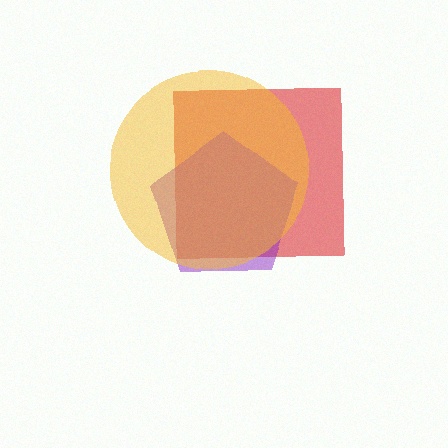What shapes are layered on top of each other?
The layered shapes are: a red square, a purple pentagon, a yellow circle.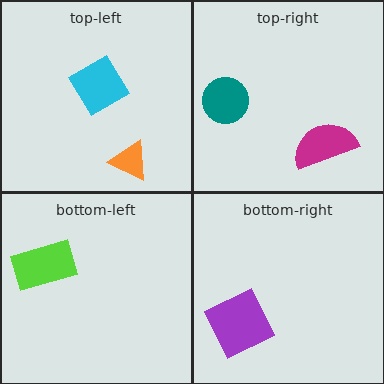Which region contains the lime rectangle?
The bottom-left region.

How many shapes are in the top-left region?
2.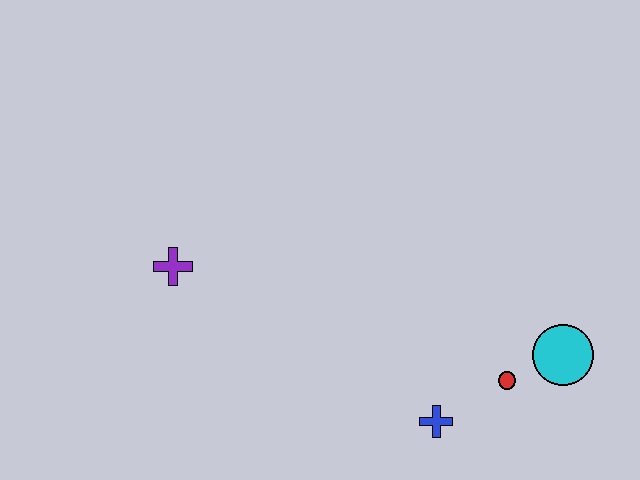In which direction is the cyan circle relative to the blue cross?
The cyan circle is to the right of the blue cross.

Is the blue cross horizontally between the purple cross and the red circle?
Yes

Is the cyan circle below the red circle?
No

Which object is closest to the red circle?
The cyan circle is closest to the red circle.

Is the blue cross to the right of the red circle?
No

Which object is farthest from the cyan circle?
The purple cross is farthest from the cyan circle.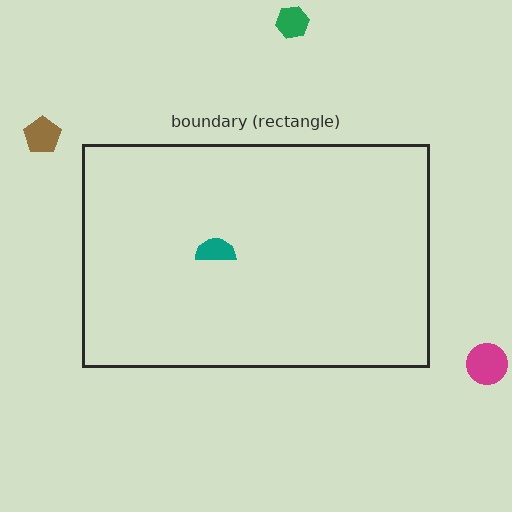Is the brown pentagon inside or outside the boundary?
Outside.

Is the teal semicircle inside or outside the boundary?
Inside.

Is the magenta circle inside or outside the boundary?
Outside.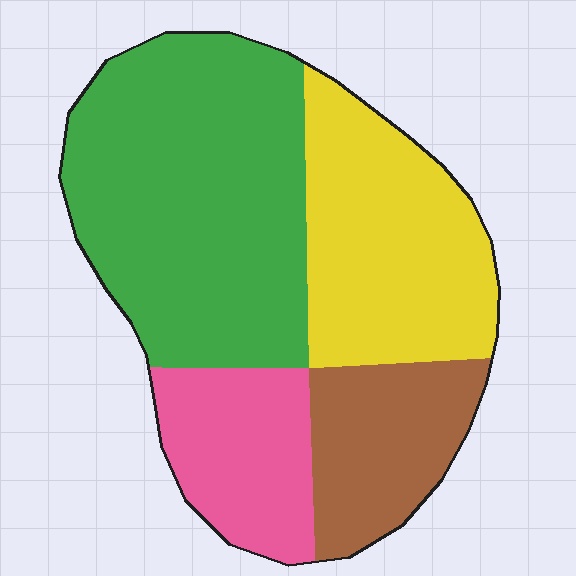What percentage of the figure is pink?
Pink covers 16% of the figure.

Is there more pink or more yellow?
Yellow.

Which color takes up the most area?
Green, at roughly 45%.